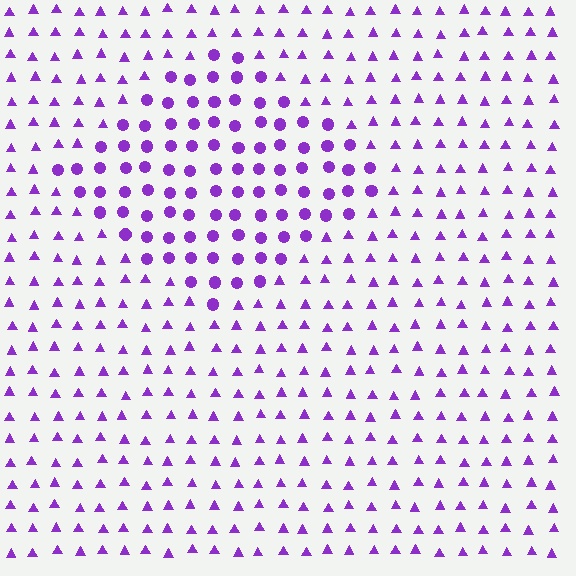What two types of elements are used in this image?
The image uses circles inside the diamond region and triangles outside it.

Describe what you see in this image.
The image is filled with small purple elements arranged in a uniform grid. A diamond-shaped region contains circles, while the surrounding area contains triangles. The boundary is defined purely by the change in element shape.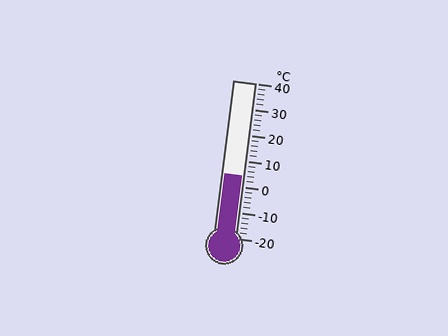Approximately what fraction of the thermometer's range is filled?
The thermometer is filled to approximately 40% of its range.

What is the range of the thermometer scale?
The thermometer scale ranges from -20°C to 40°C.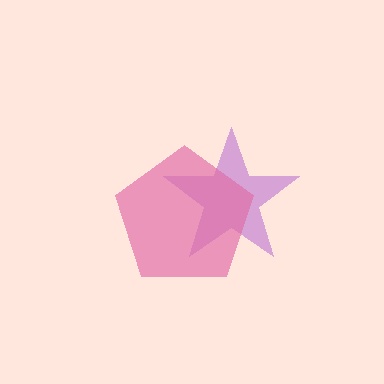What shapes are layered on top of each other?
The layered shapes are: a purple star, a pink pentagon.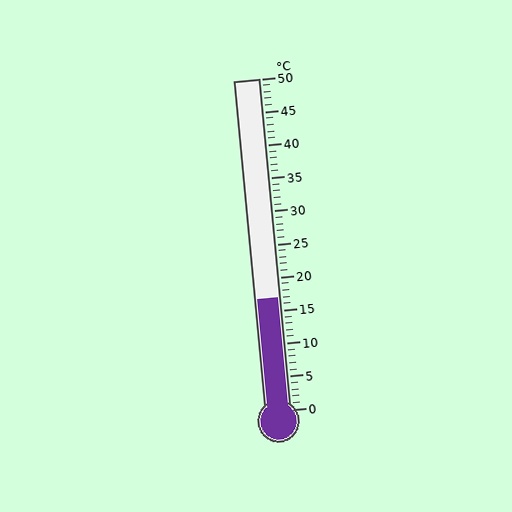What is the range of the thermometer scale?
The thermometer scale ranges from 0°C to 50°C.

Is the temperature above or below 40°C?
The temperature is below 40°C.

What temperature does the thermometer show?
The thermometer shows approximately 17°C.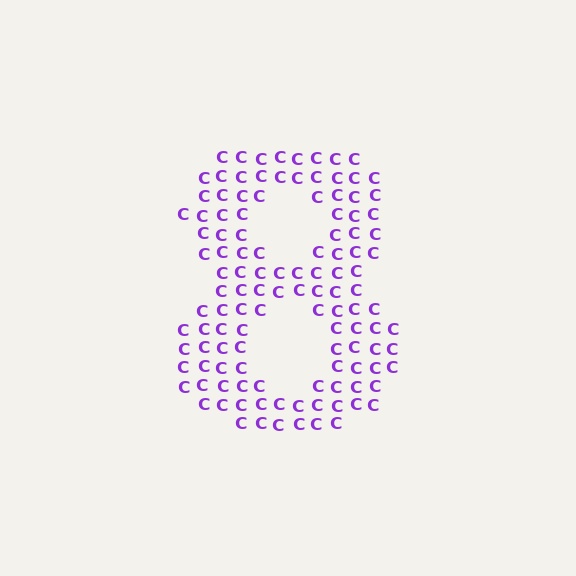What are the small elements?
The small elements are letter C's.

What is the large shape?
The large shape is the digit 8.